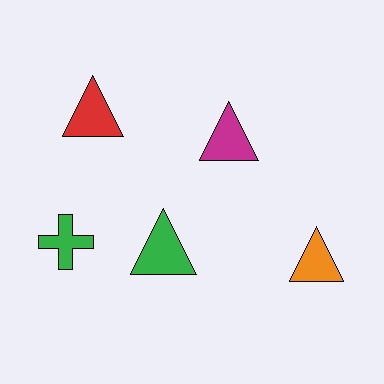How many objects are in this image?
There are 5 objects.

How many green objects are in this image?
There are 2 green objects.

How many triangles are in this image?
There are 4 triangles.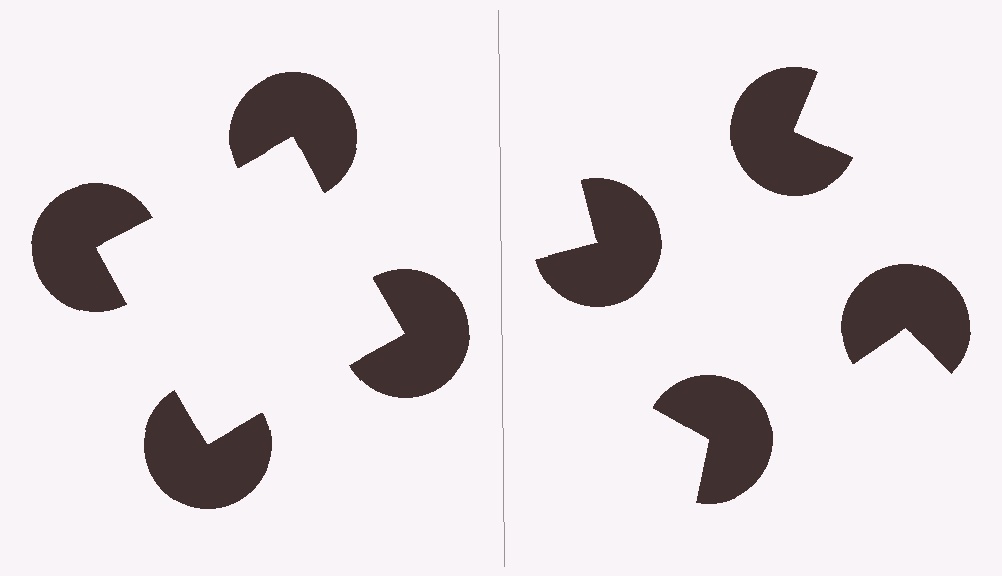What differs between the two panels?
The pac-man discs are positioned identically on both sides; only the wedge orientations differ. On the left they align to a square; on the right they are misaligned.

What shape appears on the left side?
An illusory square.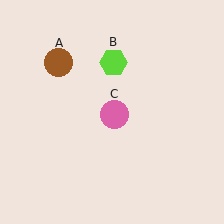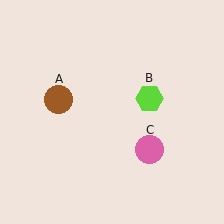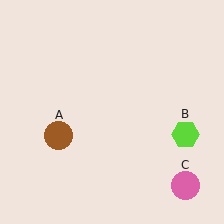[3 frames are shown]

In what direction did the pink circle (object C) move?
The pink circle (object C) moved down and to the right.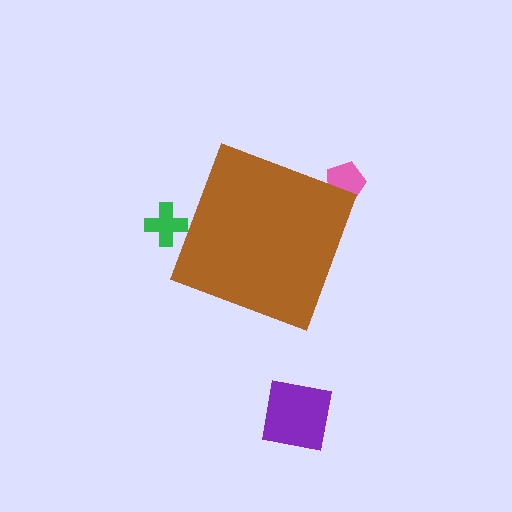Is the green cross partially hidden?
Yes, the green cross is partially hidden behind the brown diamond.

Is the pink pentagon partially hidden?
Yes, the pink pentagon is partially hidden behind the brown diamond.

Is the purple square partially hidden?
No, the purple square is fully visible.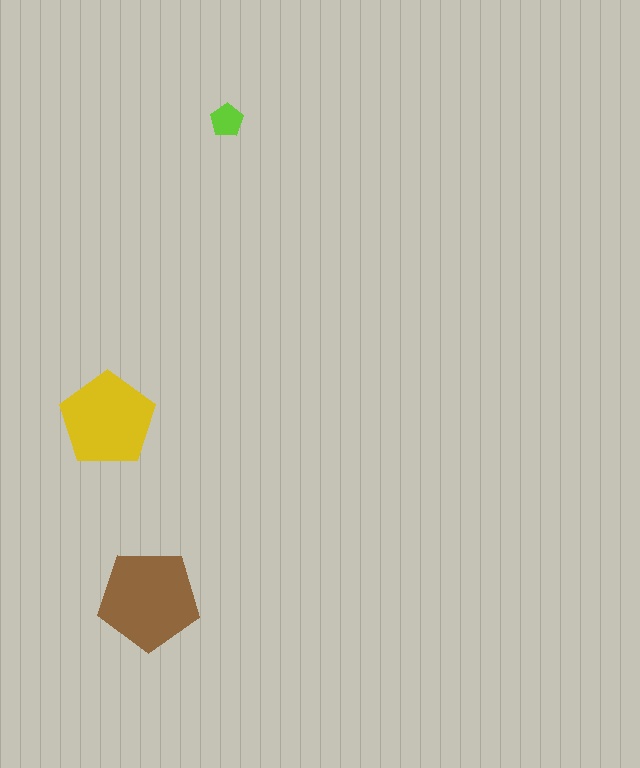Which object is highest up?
The lime pentagon is topmost.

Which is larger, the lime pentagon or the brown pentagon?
The brown one.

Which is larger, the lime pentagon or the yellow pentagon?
The yellow one.